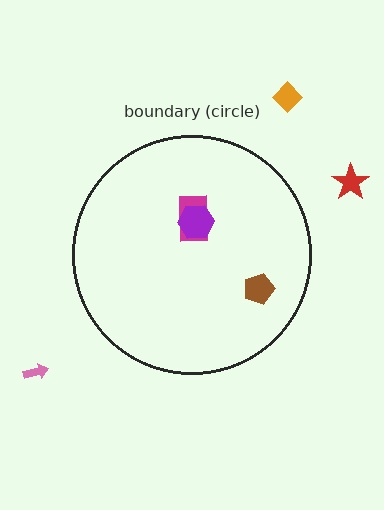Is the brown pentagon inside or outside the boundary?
Inside.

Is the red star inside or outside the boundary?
Outside.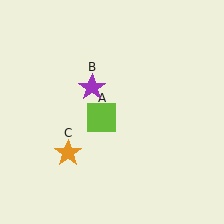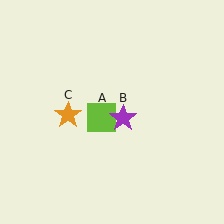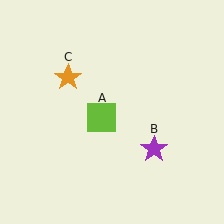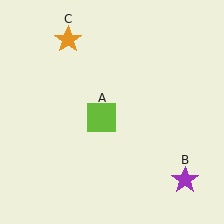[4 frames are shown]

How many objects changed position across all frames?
2 objects changed position: purple star (object B), orange star (object C).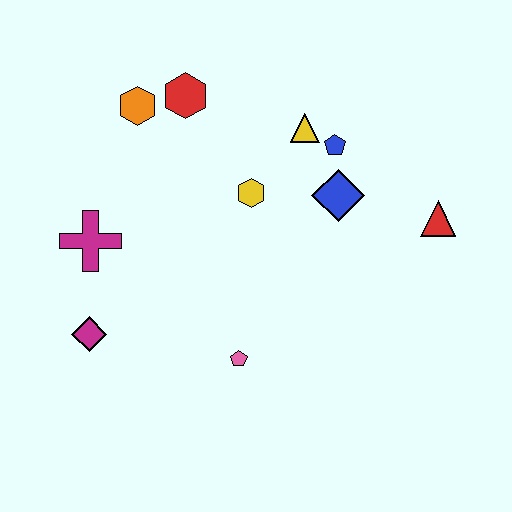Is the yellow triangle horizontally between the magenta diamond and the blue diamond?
Yes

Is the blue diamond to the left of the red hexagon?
No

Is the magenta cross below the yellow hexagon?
Yes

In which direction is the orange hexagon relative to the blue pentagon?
The orange hexagon is to the left of the blue pentagon.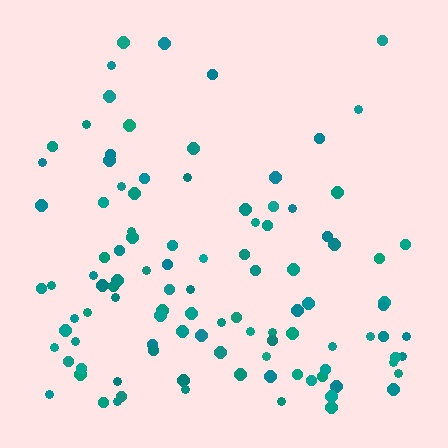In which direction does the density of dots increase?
From top to bottom, with the bottom side densest.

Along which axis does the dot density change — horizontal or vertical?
Vertical.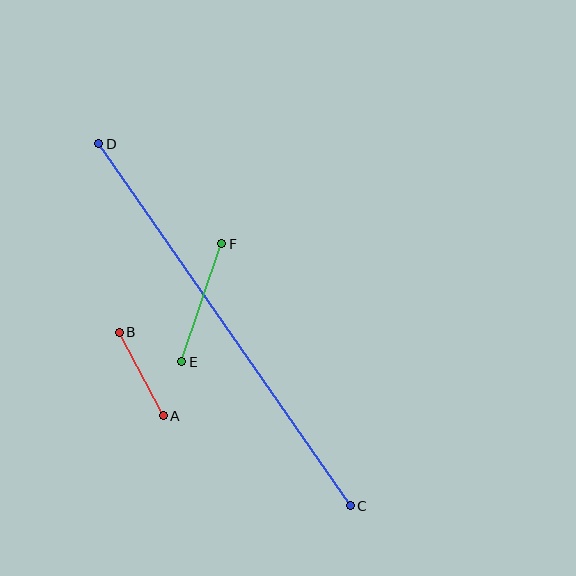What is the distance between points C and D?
The distance is approximately 441 pixels.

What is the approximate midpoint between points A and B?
The midpoint is at approximately (141, 374) pixels.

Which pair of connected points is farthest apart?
Points C and D are farthest apart.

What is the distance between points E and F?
The distance is approximately 124 pixels.